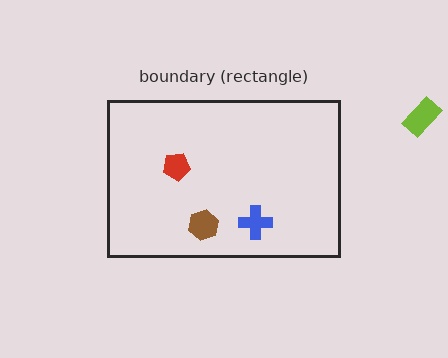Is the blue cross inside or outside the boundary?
Inside.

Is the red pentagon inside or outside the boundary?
Inside.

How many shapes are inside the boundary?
3 inside, 1 outside.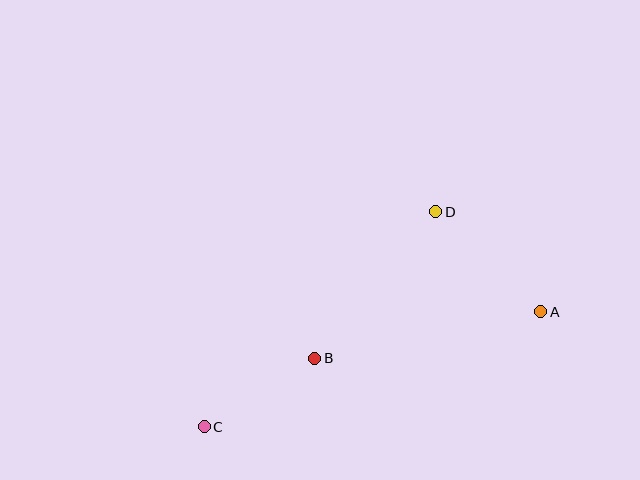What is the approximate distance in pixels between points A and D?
The distance between A and D is approximately 145 pixels.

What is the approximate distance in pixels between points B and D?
The distance between B and D is approximately 190 pixels.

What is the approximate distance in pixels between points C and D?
The distance between C and D is approximately 316 pixels.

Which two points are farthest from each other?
Points A and C are farthest from each other.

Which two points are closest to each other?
Points B and C are closest to each other.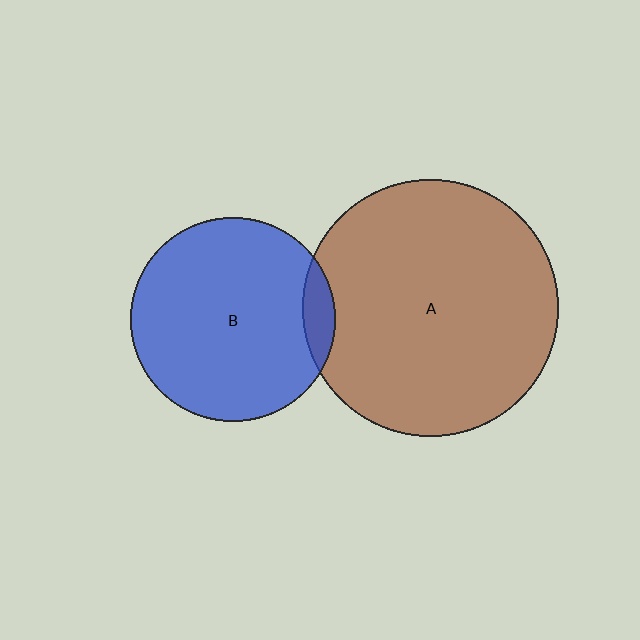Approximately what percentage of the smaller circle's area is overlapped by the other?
Approximately 10%.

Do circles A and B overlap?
Yes.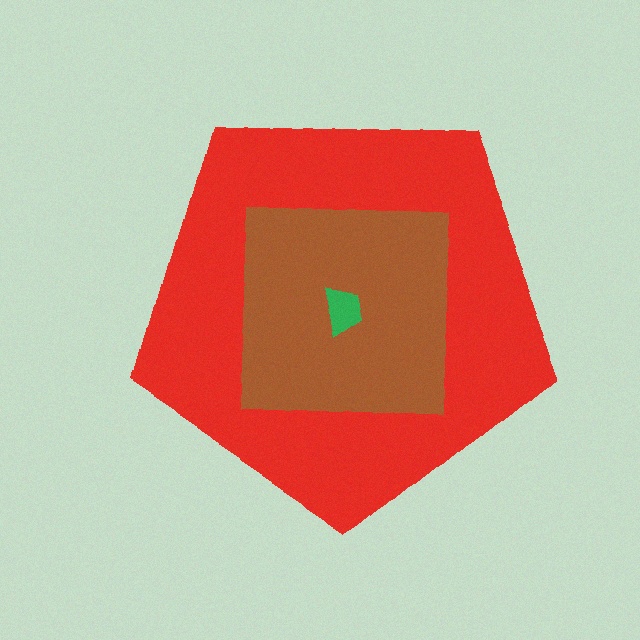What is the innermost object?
The green trapezoid.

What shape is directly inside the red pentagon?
The brown square.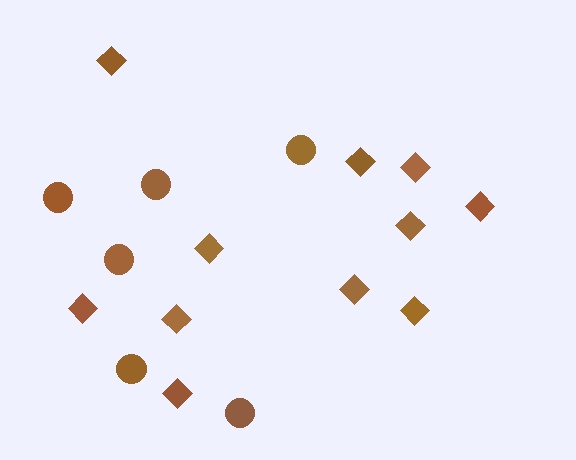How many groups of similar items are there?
There are 2 groups: one group of circles (6) and one group of diamonds (11).